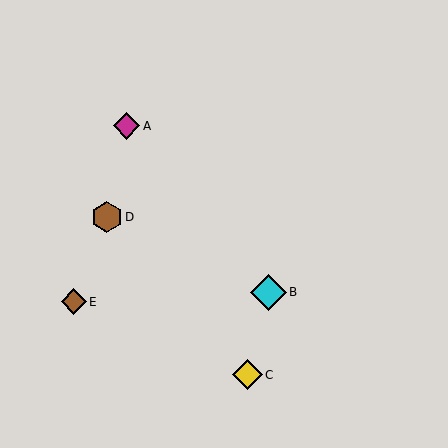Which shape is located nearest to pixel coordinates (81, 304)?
The brown diamond (labeled E) at (74, 302) is nearest to that location.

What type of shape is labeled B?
Shape B is a cyan diamond.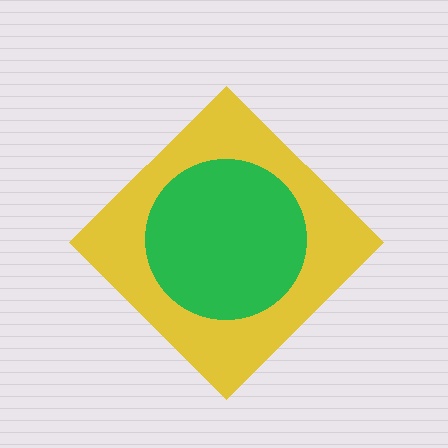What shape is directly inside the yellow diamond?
The green circle.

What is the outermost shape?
The yellow diamond.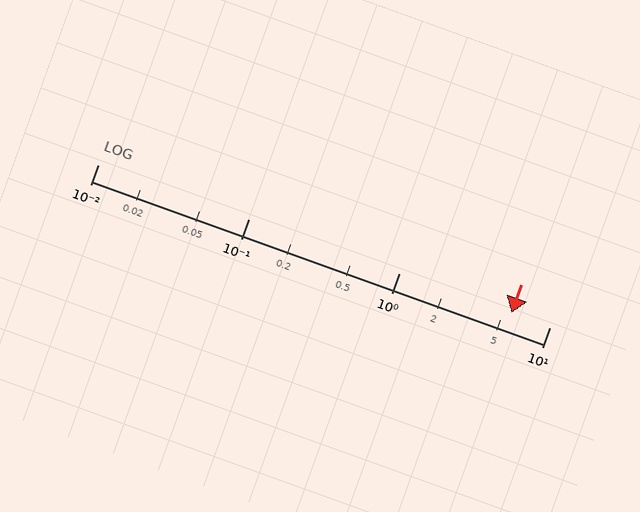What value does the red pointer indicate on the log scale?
The pointer indicates approximately 5.6.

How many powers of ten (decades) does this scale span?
The scale spans 3 decades, from 0.01 to 10.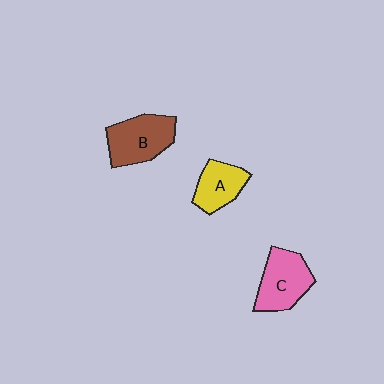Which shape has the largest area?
Shape B (brown).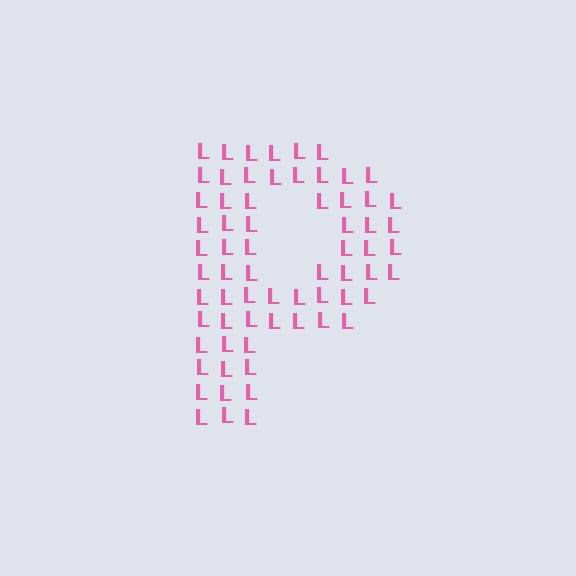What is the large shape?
The large shape is the letter P.